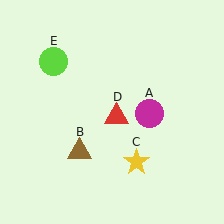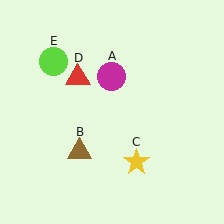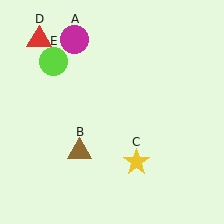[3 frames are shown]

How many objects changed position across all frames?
2 objects changed position: magenta circle (object A), red triangle (object D).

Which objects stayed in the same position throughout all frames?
Brown triangle (object B) and yellow star (object C) and lime circle (object E) remained stationary.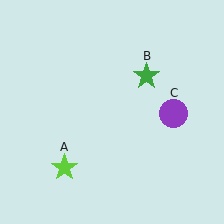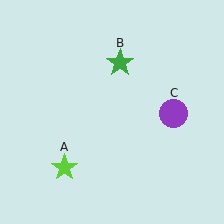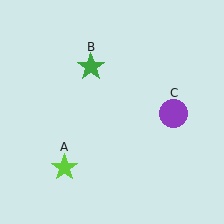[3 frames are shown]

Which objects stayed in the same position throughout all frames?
Lime star (object A) and purple circle (object C) remained stationary.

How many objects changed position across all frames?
1 object changed position: green star (object B).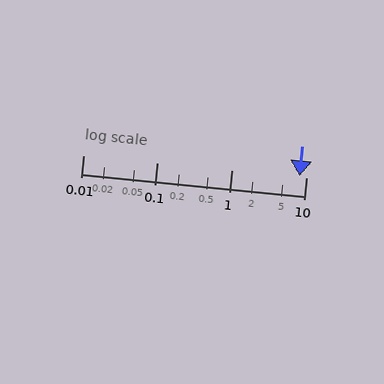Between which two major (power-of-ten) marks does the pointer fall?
The pointer is between 1 and 10.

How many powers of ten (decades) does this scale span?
The scale spans 3 decades, from 0.01 to 10.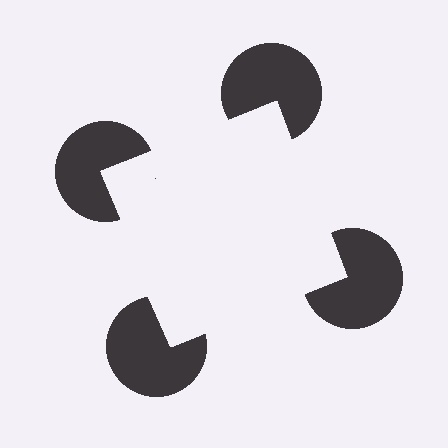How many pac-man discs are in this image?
There are 4 — one at each vertex of the illusory square.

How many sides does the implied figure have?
4 sides.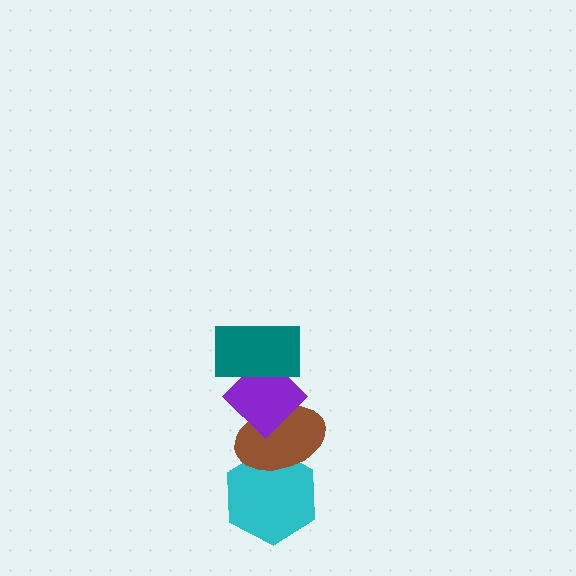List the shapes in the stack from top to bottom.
From top to bottom: the teal rectangle, the purple diamond, the brown ellipse, the cyan hexagon.